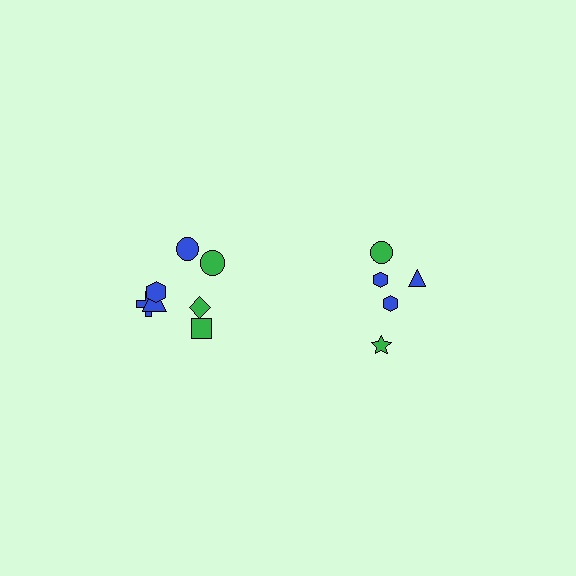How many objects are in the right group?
There are 5 objects.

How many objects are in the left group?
There are 7 objects.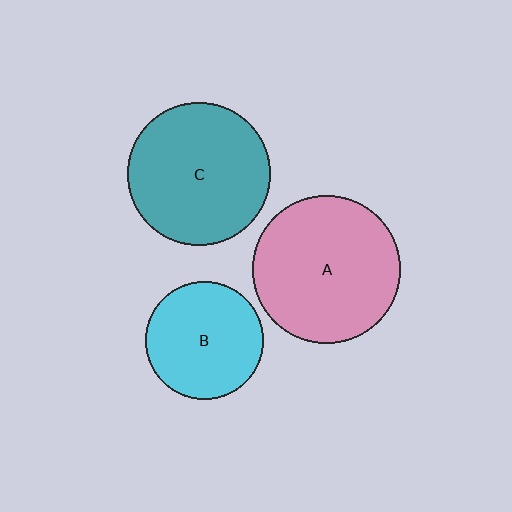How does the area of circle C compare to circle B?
Approximately 1.5 times.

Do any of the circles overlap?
No, none of the circles overlap.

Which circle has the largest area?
Circle A (pink).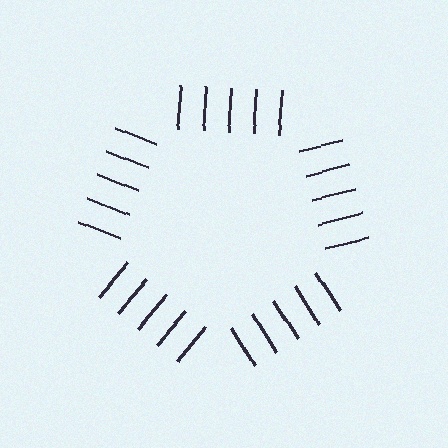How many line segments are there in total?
25 — 5 along each of the 5 edges.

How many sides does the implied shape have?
5 sides — the line-ends trace a pentagon.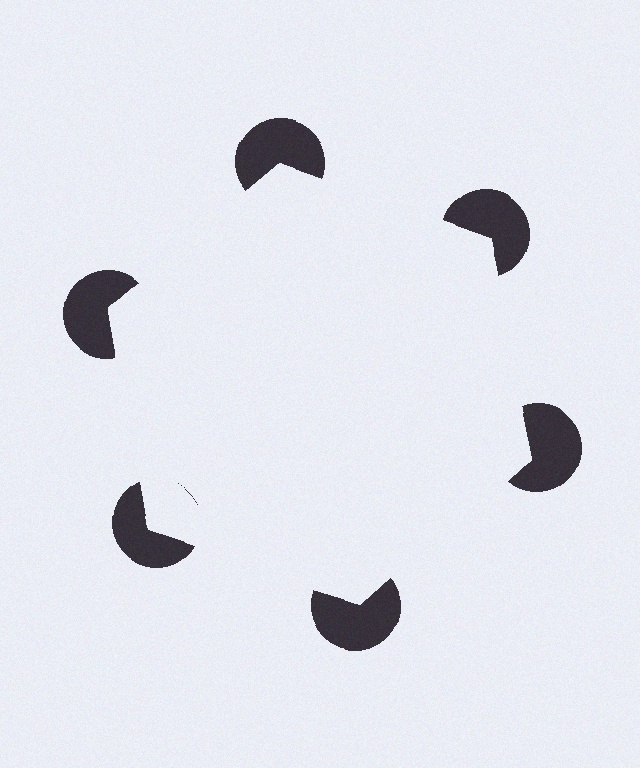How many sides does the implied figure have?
6 sides.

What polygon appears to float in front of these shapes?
An illusory hexagon — its edges are inferred from the aligned wedge cuts in the pac-man discs, not physically drawn.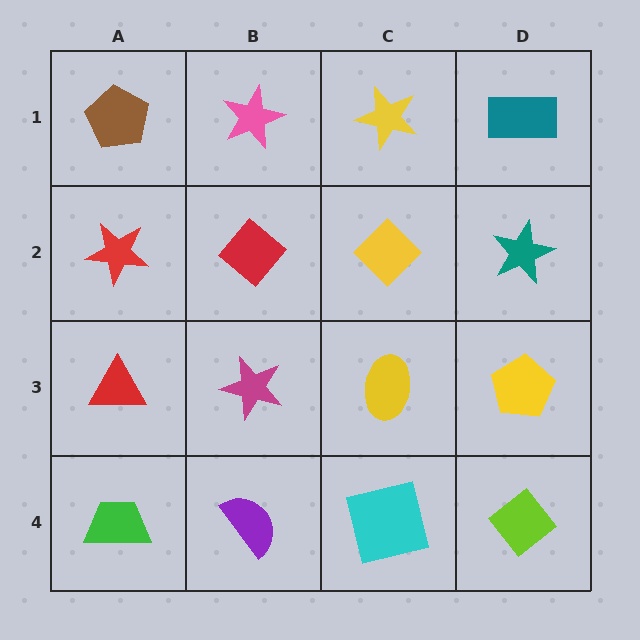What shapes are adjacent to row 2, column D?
A teal rectangle (row 1, column D), a yellow pentagon (row 3, column D), a yellow diamond (row 2, column C).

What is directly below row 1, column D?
A teal star.